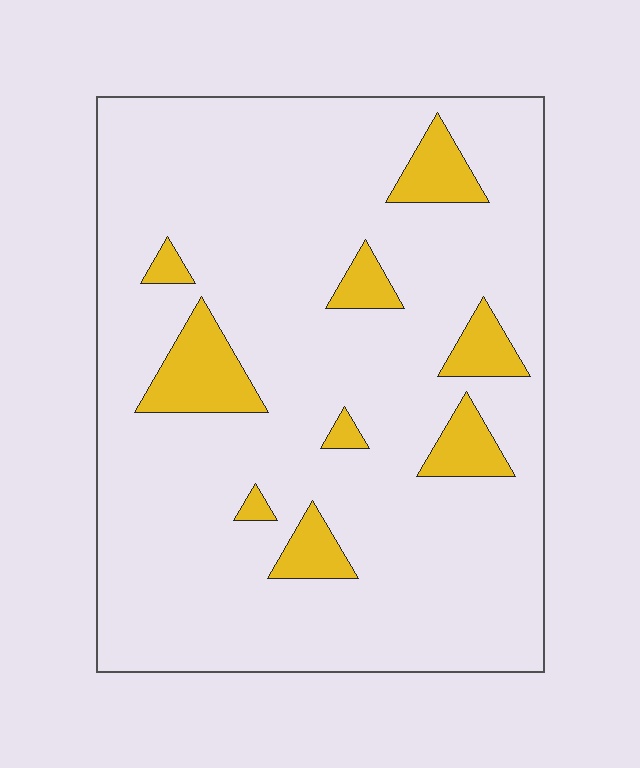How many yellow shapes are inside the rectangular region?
9.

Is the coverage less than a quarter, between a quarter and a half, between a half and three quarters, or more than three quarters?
Less than a quarter.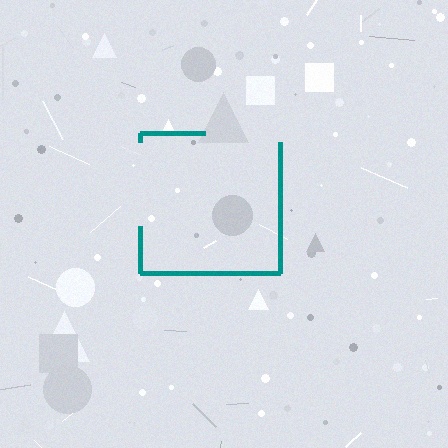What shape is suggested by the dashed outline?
The dashed outline suggests a square.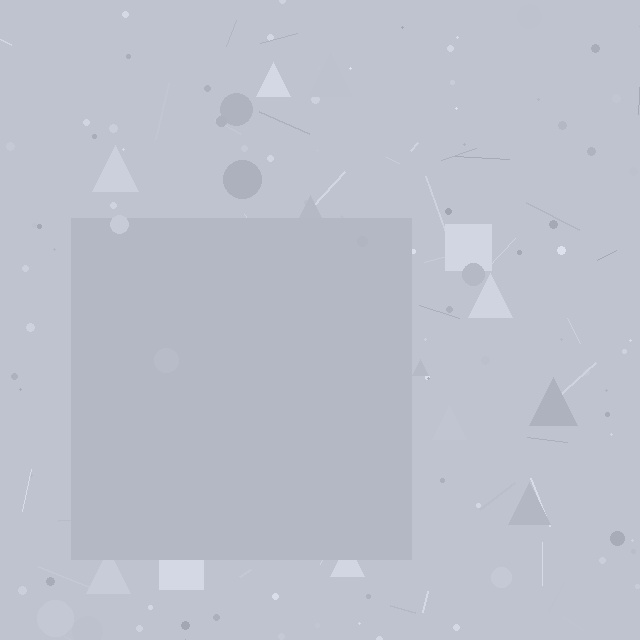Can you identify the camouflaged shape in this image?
The camouflaged shape is a square.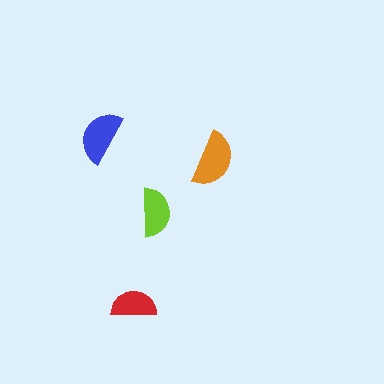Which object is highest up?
The blue semicircle is topmost.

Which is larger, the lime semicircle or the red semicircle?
The lime one.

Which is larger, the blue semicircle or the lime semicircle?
The blue one.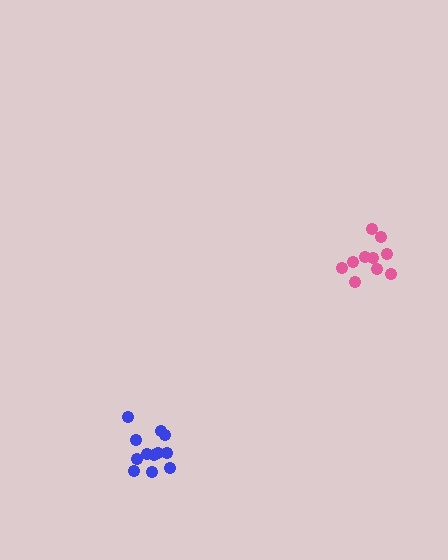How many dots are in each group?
Group 1: 10 dots, Group 2: 12 dots (22 total).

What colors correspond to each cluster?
The clusters are colored: pink, blue.